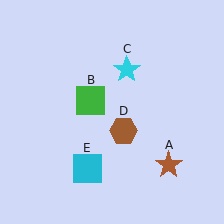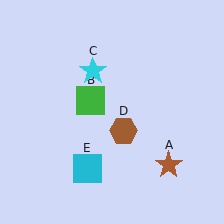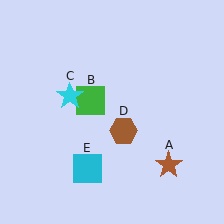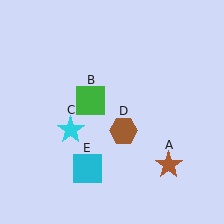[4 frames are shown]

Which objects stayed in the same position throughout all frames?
Brown star (object A) and green square (object B) and brown hexagon (object D) and cyan square (object E) remained stationary.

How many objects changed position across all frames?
1 object changed position: cyan star (object C).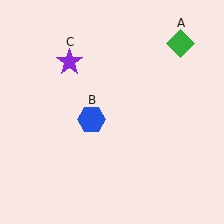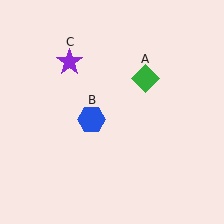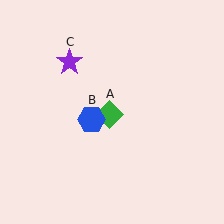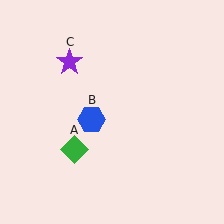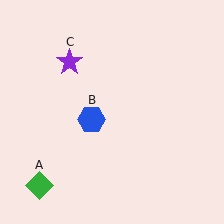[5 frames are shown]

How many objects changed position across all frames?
1 object changed position: green diamond (object A).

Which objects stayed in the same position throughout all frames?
Blue hexagon (object B) and purple star (object C) remained stationary.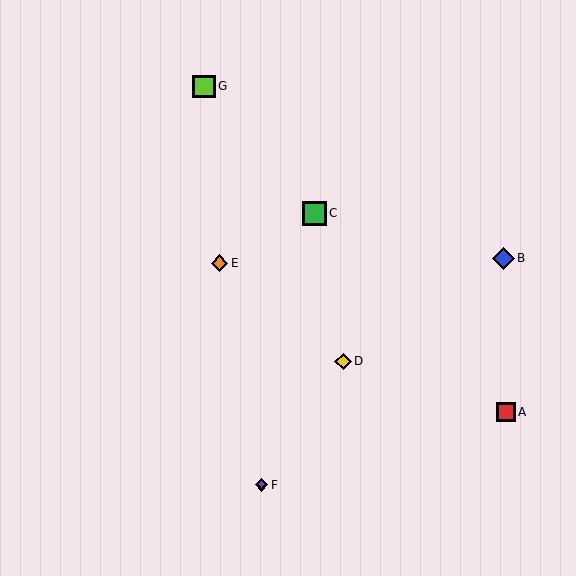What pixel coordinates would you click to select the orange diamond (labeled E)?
Click at (220, 263) to select the orange diamond E.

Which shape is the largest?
The green square (labeled C) is the largest.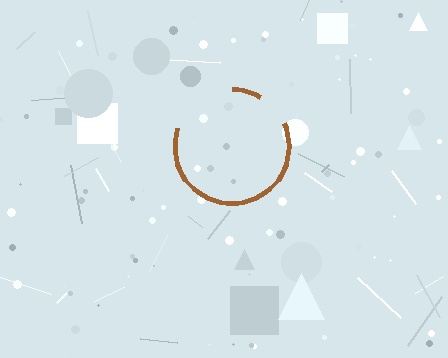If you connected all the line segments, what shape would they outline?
They would outline a circle.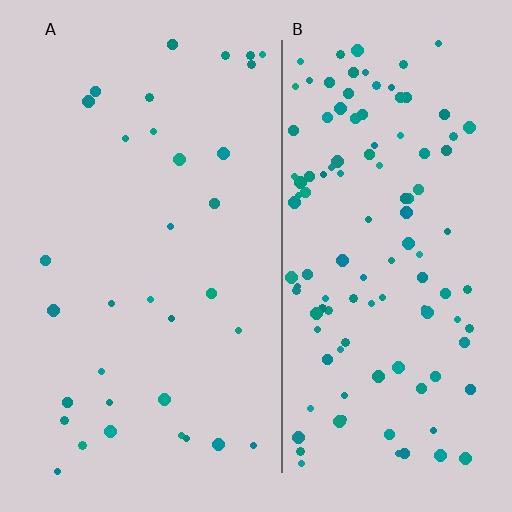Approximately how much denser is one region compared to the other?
Approximately 3.5× — region B over region A.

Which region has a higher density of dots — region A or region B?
B (the right).